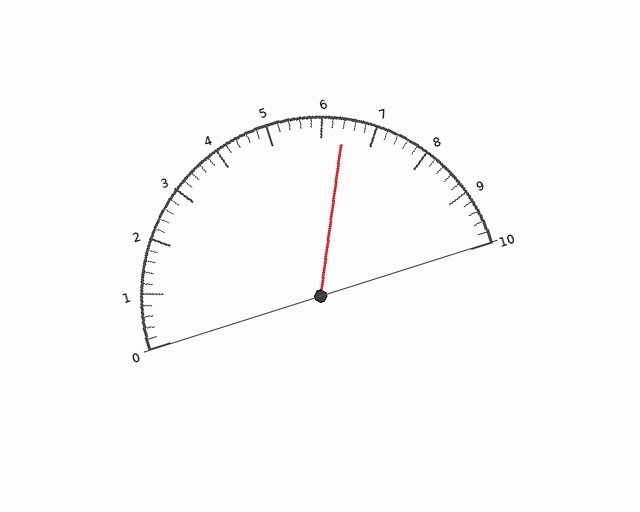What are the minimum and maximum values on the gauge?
The gauge ranges from 0 to 10.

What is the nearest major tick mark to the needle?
The nearest major tick mark is 6.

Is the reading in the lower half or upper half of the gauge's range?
The reading is in the upper half of the range (0 to 10).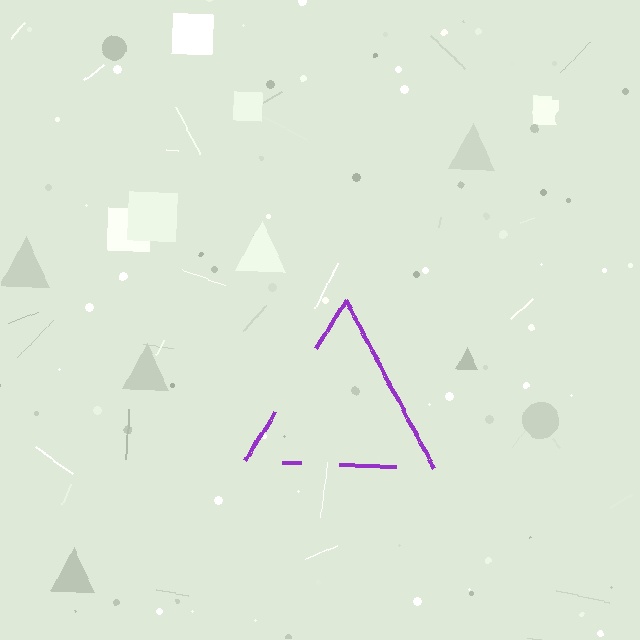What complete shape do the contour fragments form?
The contour fragments form a triangle.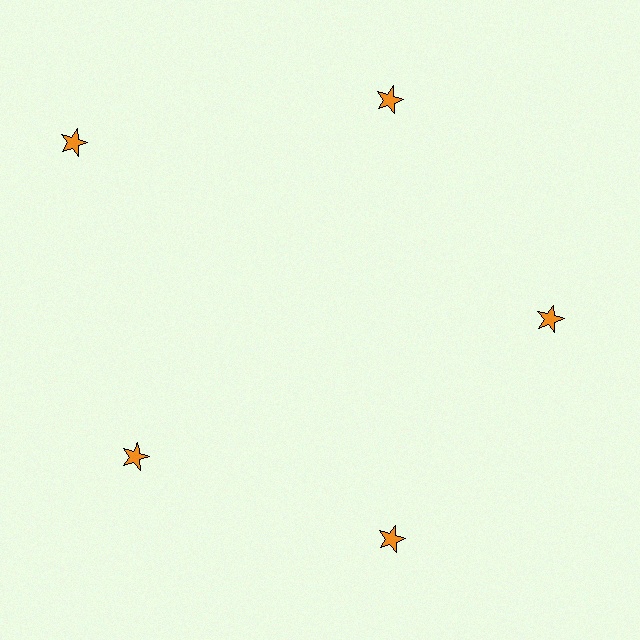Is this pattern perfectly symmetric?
No. The 5 orange stars are arranged in a ring, but one element near the 10 o'clock position is pushed outward from the center, breaking the 5-fold rotational symmetry.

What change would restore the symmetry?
The symmetry would be restored by moving it inward, back onto the ring so that all 5 stars sit at equal angles and equal distance from the center.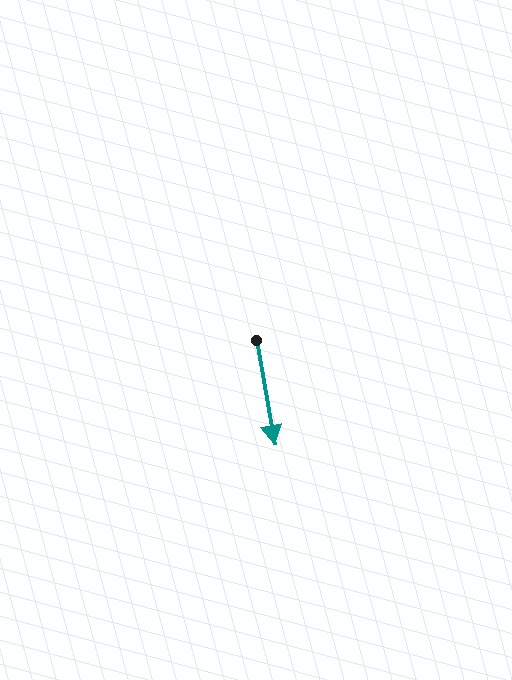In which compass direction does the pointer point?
South.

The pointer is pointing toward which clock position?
Roughly 6 o'clock.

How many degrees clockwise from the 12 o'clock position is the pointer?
Approximately 170 degrees.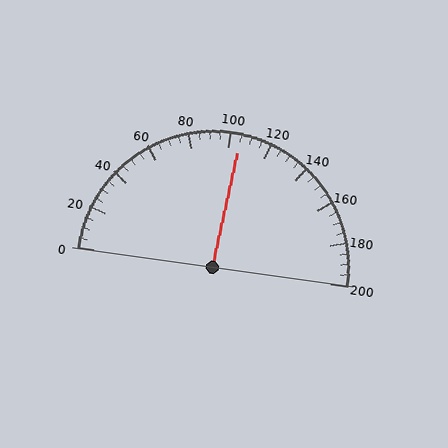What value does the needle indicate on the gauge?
The needle indicates approximately 105.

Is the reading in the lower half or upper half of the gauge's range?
The reading is in the upper half of the range (0 to 200).